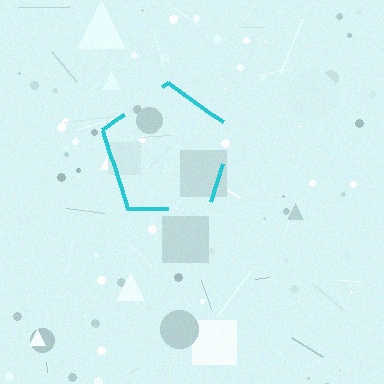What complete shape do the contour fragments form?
The contour fragments form a pentagon.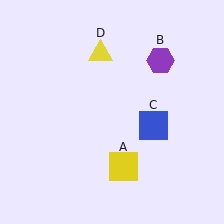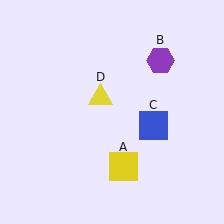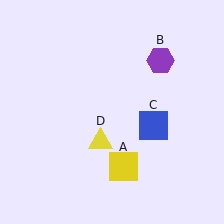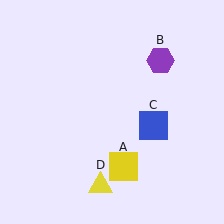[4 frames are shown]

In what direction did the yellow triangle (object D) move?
The yellow triangle (object D) moved down.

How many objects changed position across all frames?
1 object changed position: yellow triangle (object D).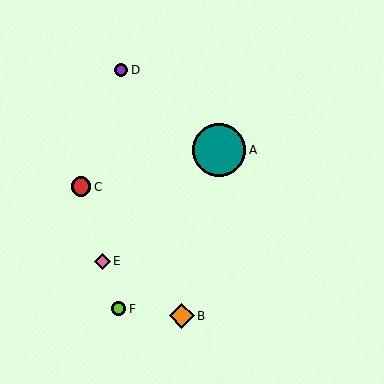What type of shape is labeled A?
Shape A is a teal circle.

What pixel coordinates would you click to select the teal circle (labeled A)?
Click at (219, 150) to select the teal circle A.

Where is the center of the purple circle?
The center of the purple circle is at (121, 70).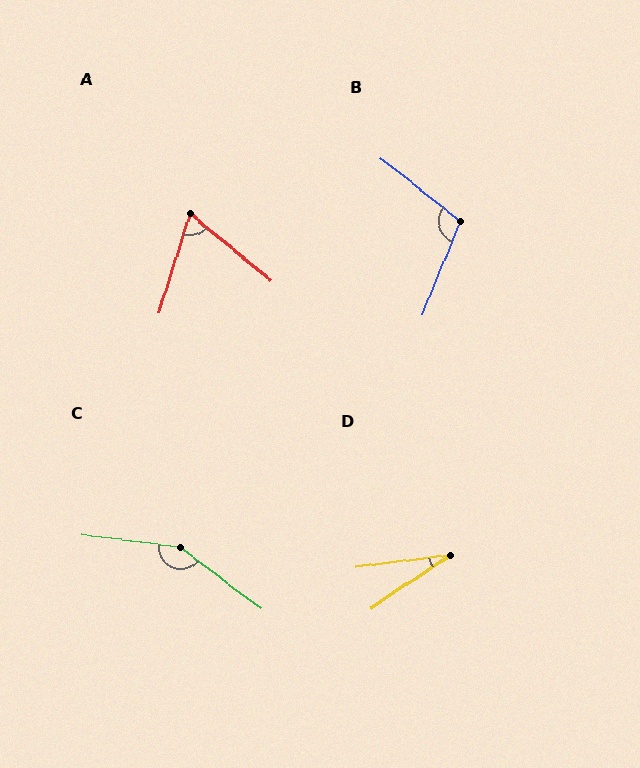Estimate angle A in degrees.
Approximately 68 degrees.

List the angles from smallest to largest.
D (27°), A (68°), B (107°), C (150°).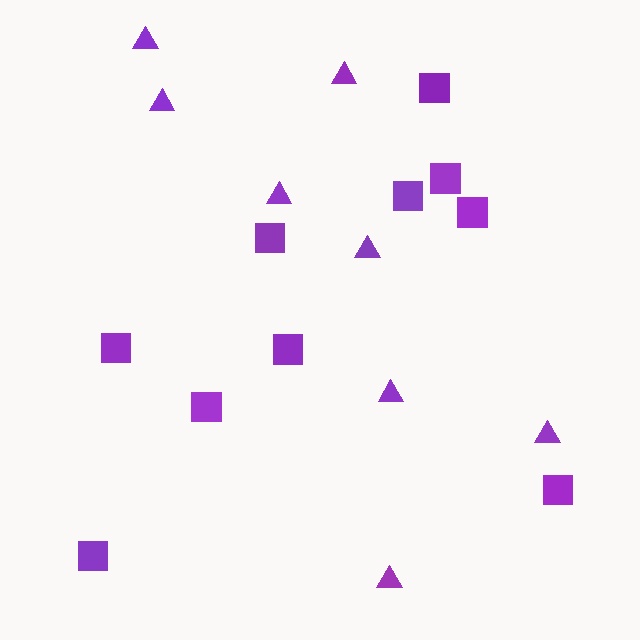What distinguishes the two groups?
There are 2 groups: one group of triangles (8) and one group of squares (10).